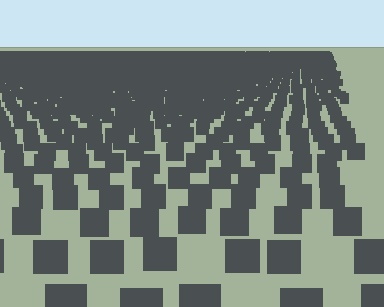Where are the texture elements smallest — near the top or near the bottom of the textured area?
Near the top.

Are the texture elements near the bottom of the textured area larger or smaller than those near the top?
Larger. Near the bottom, elements are closer to the viewer and appear at a bigger on-screen size.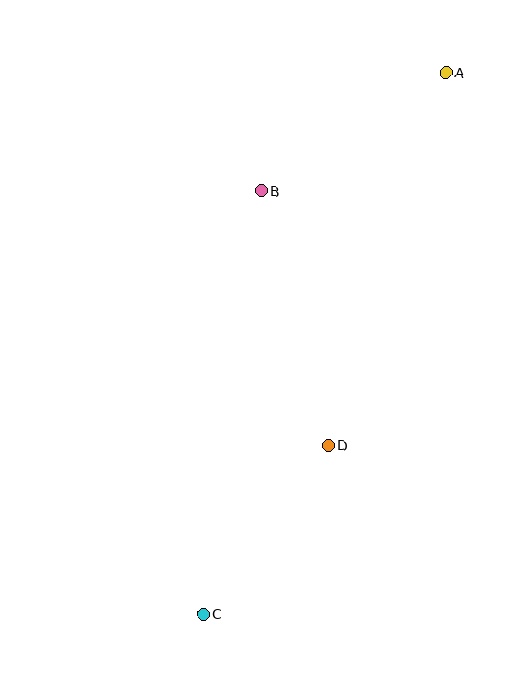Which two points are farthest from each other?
Points A and C are farthest from each other.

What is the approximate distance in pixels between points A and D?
The distance between A and D is approximately 391 pixels.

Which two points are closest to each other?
Points C and D are closest to each other.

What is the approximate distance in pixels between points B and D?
The distance between B and D is approximately 263 pixels.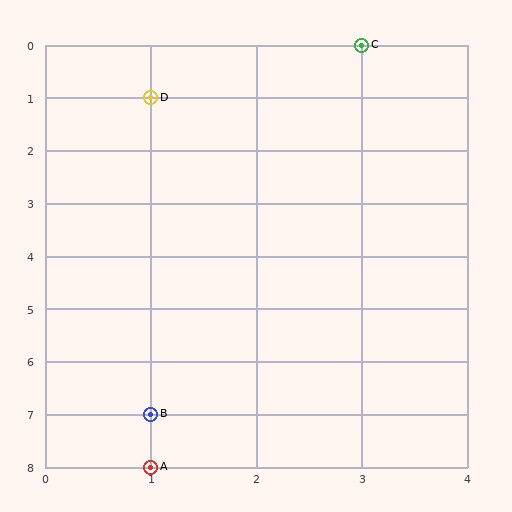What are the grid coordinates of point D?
Point D is at grid coordinates (1, 1).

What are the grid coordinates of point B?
Point B is at grid coordinates (1, 7).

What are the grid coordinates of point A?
Point A is at grid coordinates (1, 8).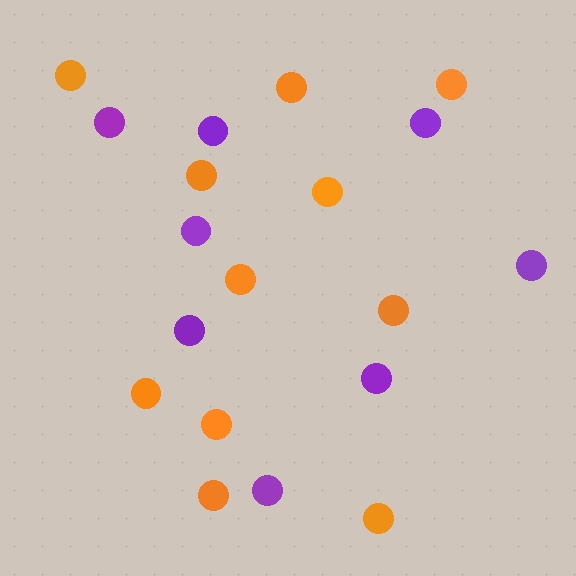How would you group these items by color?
There are 2 groups: one group of purple circles (8) and one group of orange circles (11).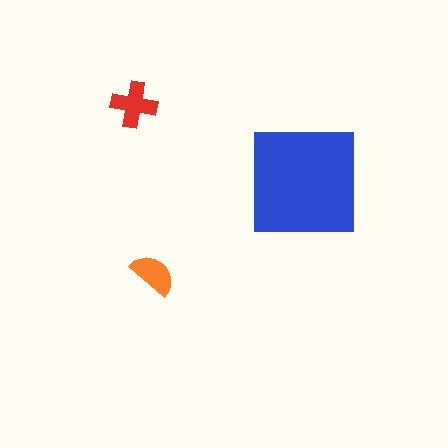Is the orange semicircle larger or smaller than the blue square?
Smaller.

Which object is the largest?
The blue square.